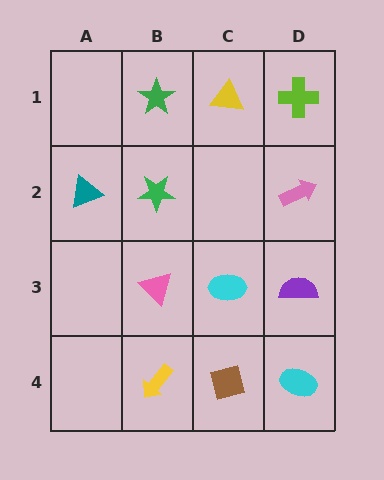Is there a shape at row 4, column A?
No, that cell is empty.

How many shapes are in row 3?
3 shapes.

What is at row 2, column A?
A teal triangle.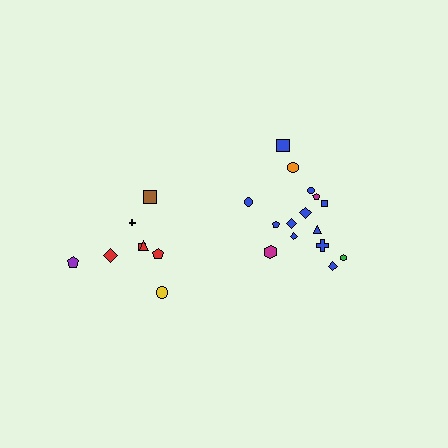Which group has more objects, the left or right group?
The right group.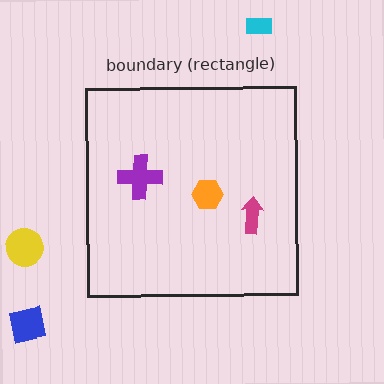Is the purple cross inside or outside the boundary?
Inside.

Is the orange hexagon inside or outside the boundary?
Inside.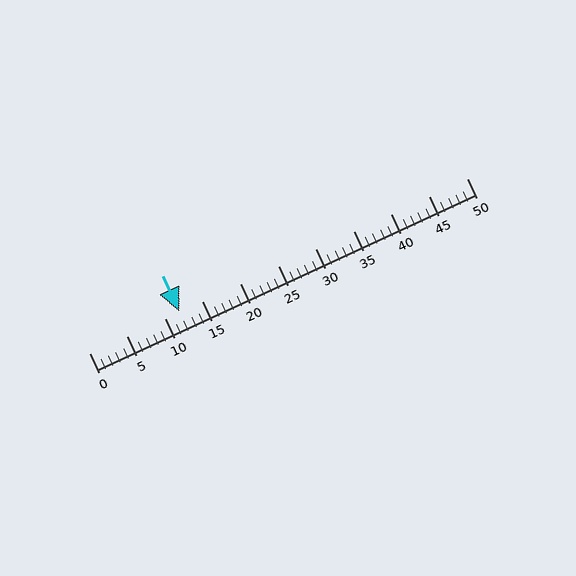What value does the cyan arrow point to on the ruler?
The cyan arrow points to approximately 12.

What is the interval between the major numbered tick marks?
The major tick marks are spaced 5 units apart.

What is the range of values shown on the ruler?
The ruler shows values from 0 to 50.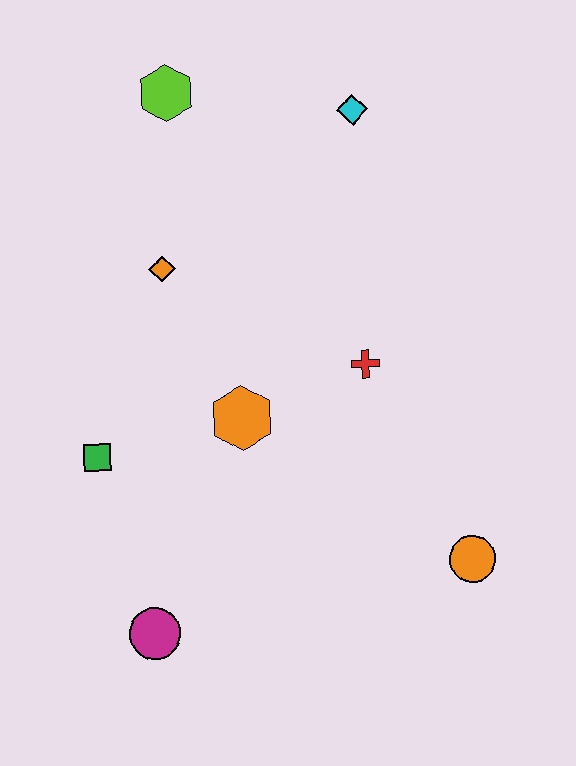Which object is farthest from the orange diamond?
The orange circle is farthest from the orange diamond.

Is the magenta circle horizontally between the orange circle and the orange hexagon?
No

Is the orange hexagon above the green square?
Yes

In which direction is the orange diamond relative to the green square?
The orange diamond is above the green square.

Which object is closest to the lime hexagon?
The orange diamond is closest to the lime hexagon.